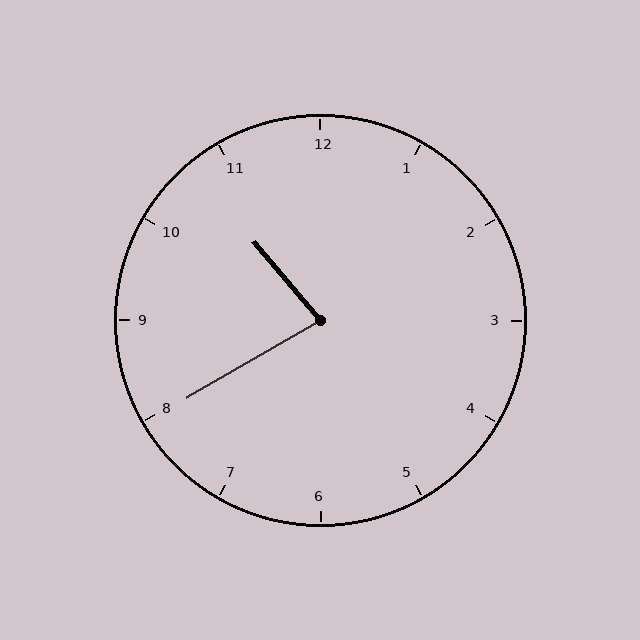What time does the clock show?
10:40.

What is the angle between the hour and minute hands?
Approximately 80 degrees.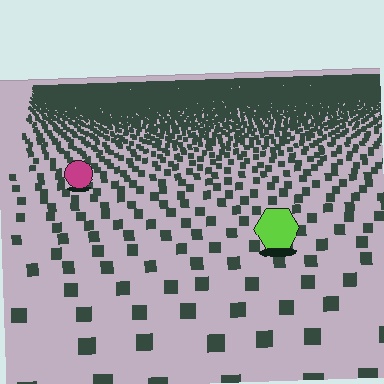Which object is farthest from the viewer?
The magenta circle is farthest from the viewer. It appears smaller and the ground texture around it is denser.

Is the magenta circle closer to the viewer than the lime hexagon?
No. The lime hexagon is closer — you can tell from the texture gradient: the ground texture is coarser near it.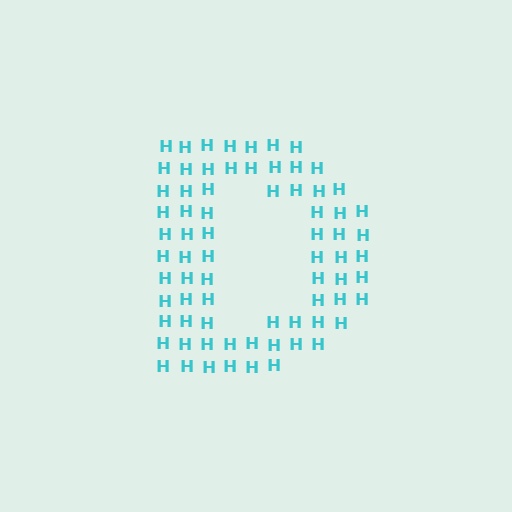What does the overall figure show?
The overall figure shows the letter D.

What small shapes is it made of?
It is made of small letter H's.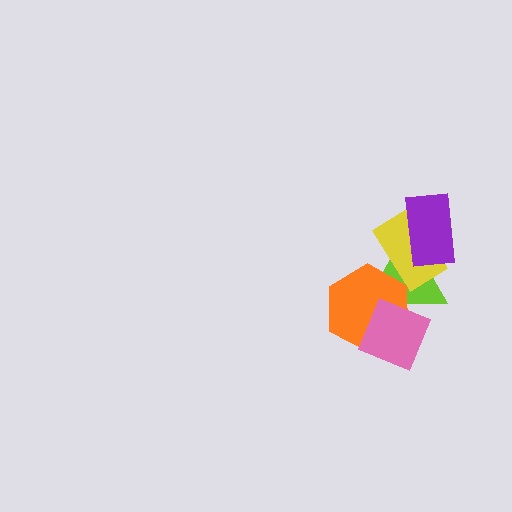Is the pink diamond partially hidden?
No, no other shape covers it.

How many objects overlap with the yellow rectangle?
3 objects overlap with the yellow rectangle.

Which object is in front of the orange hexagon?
The pink diamond is in front of the orange hexagon.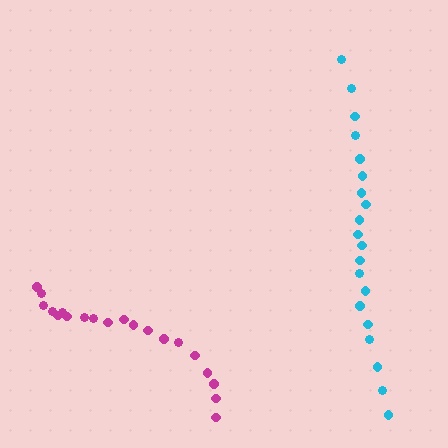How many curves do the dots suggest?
There are 2 distinct paths.